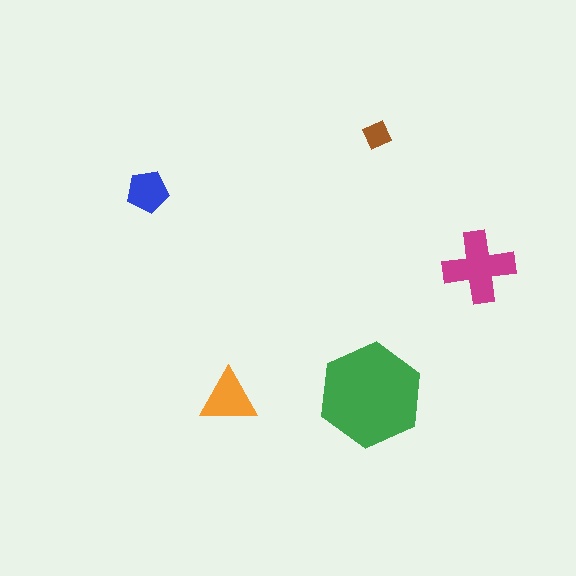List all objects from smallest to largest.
The brown diamond, the blue pentagon, the orange triangle, the magenta cross, the green hexagon.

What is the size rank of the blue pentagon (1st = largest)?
4th.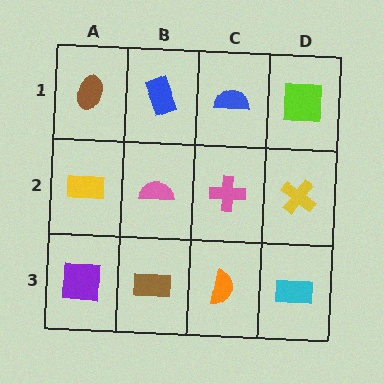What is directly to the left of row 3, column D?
An orange semicircle.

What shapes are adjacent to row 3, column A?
A yellow rectangle (row 2, column A), a brown rectangle (row 3, column B).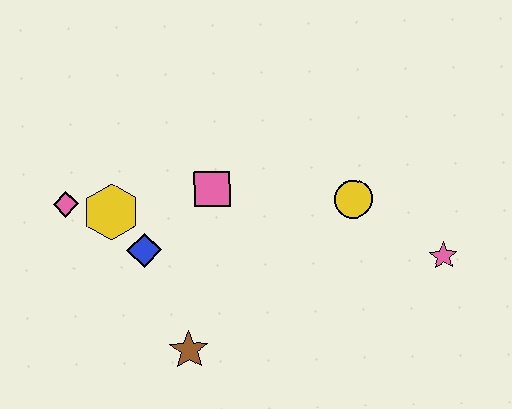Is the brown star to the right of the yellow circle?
No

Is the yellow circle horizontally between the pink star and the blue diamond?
Yes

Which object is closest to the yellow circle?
The pink star is closest to the yellow circle.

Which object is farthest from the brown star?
The pink star is farthest from the brown star.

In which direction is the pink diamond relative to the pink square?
The pink diamond is to the left of the pink square.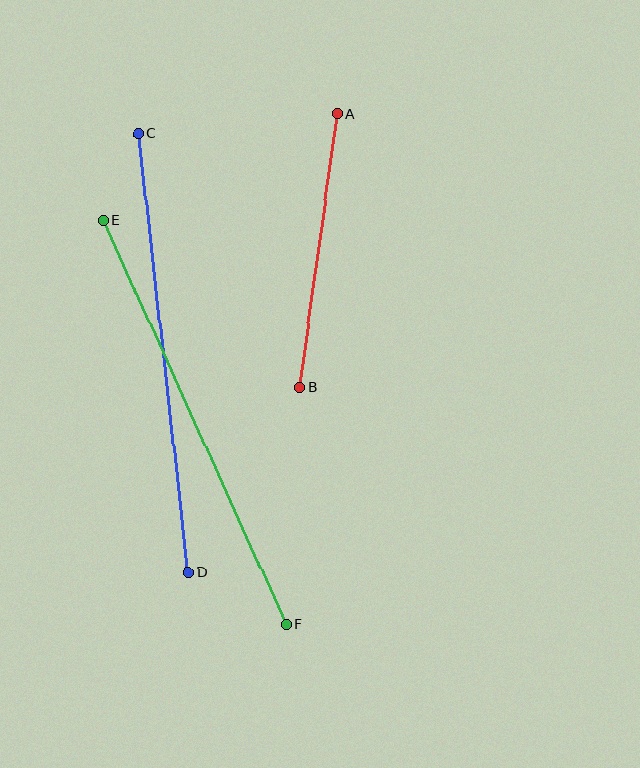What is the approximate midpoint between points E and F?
The midpoint is at approximately (195, 422) pixels.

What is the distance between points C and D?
The distance is approximately 442 pixels.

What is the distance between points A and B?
The distance is approximately 277 pixels.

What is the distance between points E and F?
The distance is approximately 444 pixels.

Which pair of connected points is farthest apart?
Points E and F are farthest apart.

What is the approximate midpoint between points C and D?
The midpoint is at approximately (163, 353) pixels.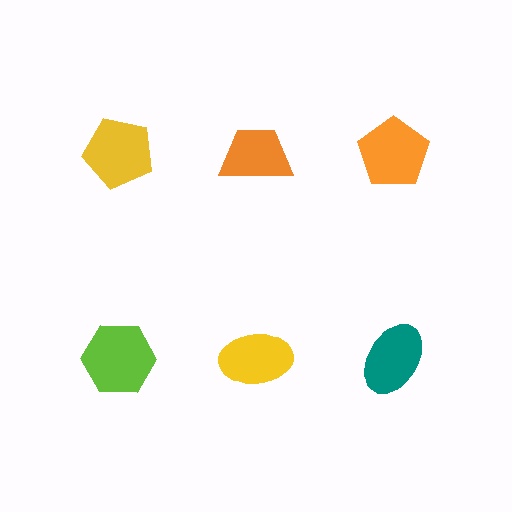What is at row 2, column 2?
A yellow ellipse.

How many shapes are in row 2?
3 shapes.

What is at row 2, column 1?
A lime hexagon.